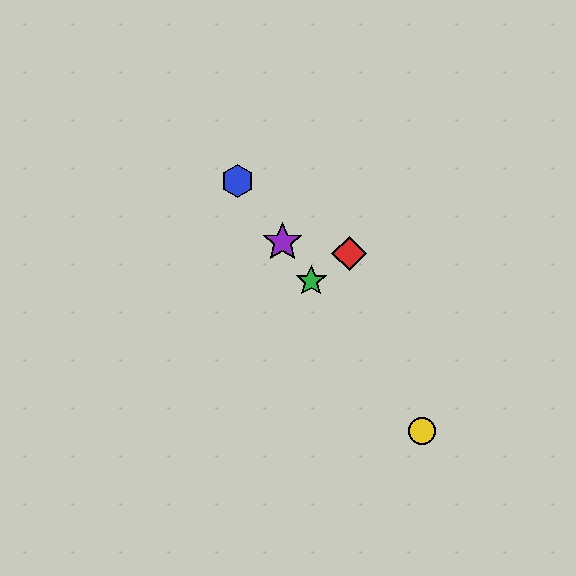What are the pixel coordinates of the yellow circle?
The yellow circle is at (422, 431).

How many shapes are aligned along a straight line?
4 shapes (the blue hexagon, the green star, the yellow circle, the purple star) are aligned along a straight line.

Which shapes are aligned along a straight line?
The blue hexagon, the green star, the yellow circle, the purple star are aligned along a straight line.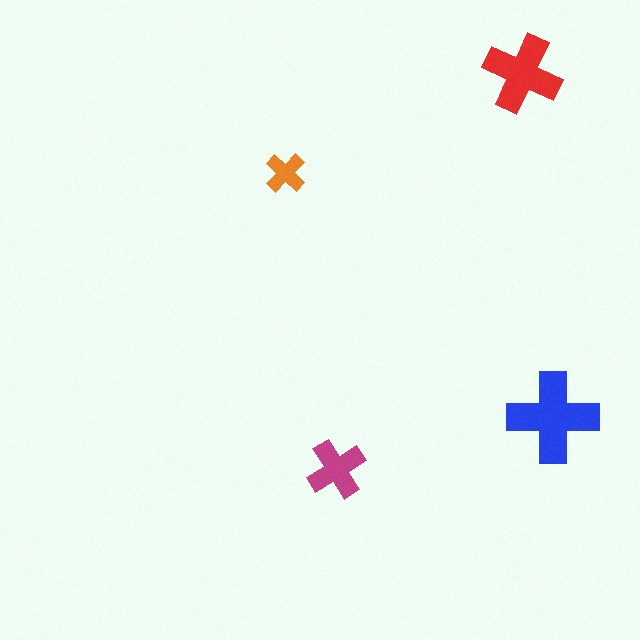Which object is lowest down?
The magenta cross is bottommost.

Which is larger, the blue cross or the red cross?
The blue one.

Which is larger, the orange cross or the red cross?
The red one.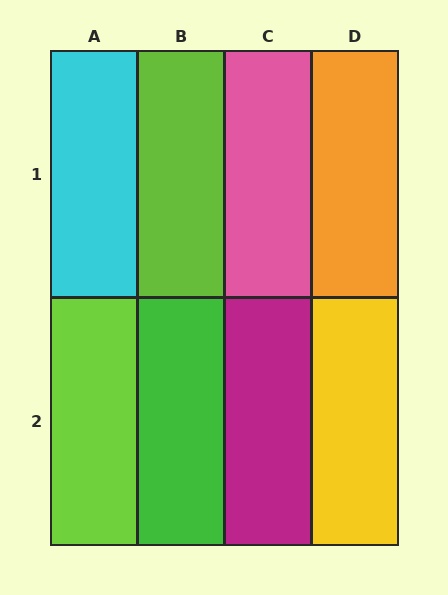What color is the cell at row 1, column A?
Cyan.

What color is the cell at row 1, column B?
Lime.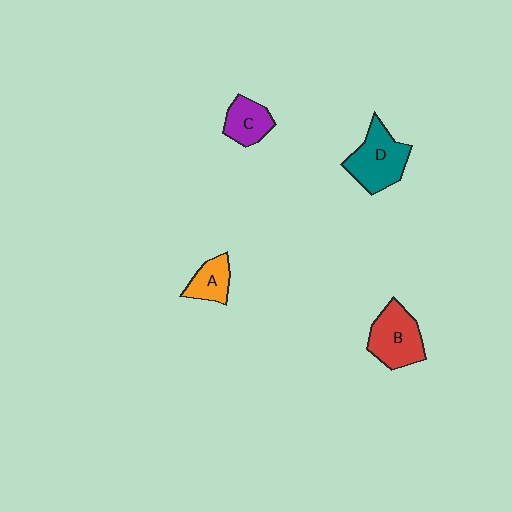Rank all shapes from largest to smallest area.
From largest to smallest: D (teal), B (red), C (purple), A (orange).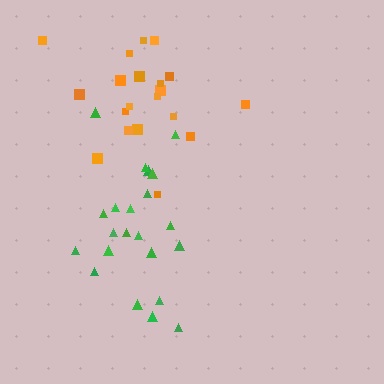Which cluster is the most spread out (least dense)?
Orange.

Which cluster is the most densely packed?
Green.